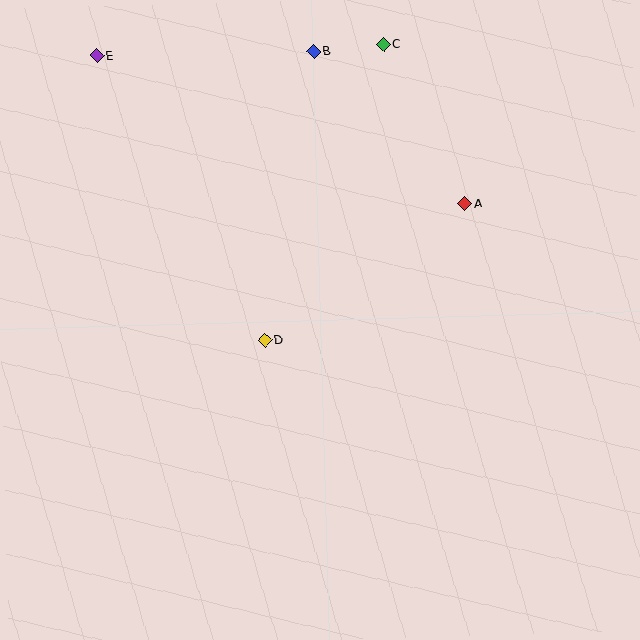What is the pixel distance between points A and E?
The distance between A and E is 396 pixels.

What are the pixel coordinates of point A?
Point A is at (464, 203).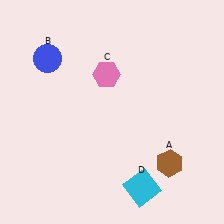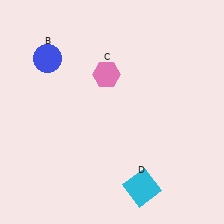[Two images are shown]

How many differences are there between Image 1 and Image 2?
There is 1 difference between the two images.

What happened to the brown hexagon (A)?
The brown hexagon (A) was removed in Image 2. It was in the bottom-right area of Image 1.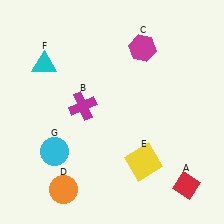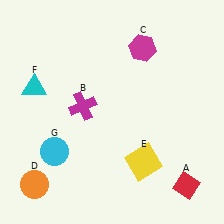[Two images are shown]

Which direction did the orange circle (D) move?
The orange circle (D) moved left.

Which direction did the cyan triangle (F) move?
The cyan triangle (F) moved down.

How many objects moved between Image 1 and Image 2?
2 objects moved between the two images.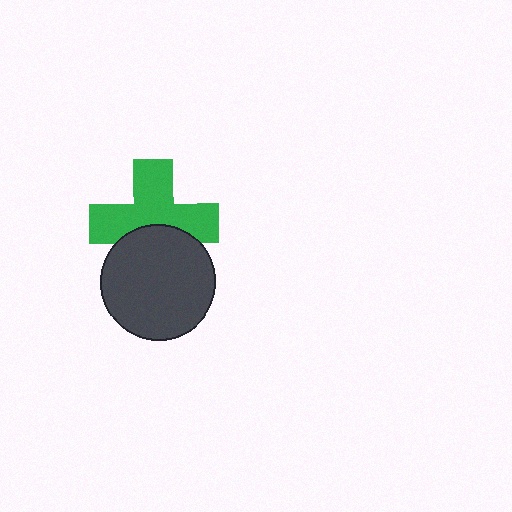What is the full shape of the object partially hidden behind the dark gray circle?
The partially hidden object is a green cross.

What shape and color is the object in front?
The object in front is a dark gray circle.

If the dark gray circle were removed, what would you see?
You would see the complete green cross.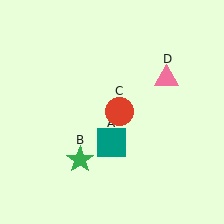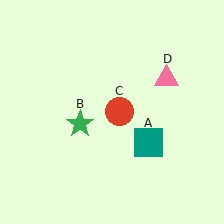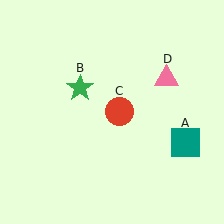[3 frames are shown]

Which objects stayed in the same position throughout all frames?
Red circle (object C) and pink triangle (object D) remained stationary.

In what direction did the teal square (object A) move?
The teal square (object A) moved right.